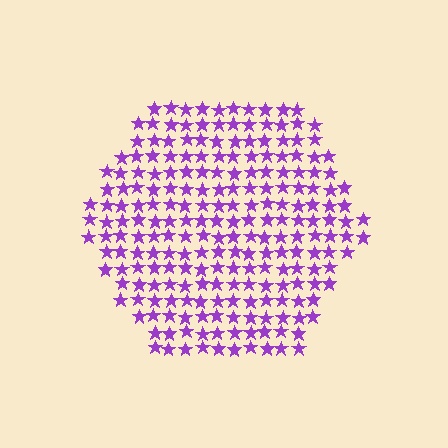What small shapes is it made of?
It is made of small stars.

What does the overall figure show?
The overall figure shows a hexagon.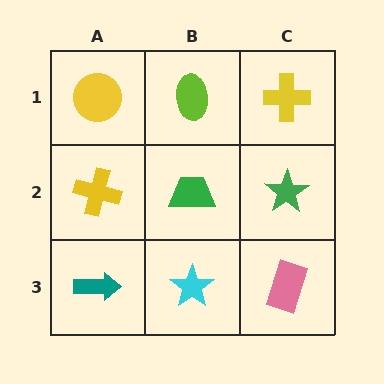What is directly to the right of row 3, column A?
A cyan star.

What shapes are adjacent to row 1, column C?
A green star (row 2, column C), a lime ellipse (row 1, column B).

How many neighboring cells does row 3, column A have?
2.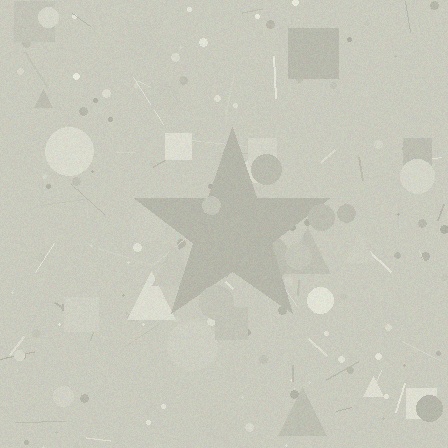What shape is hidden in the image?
A star is hidden in the image.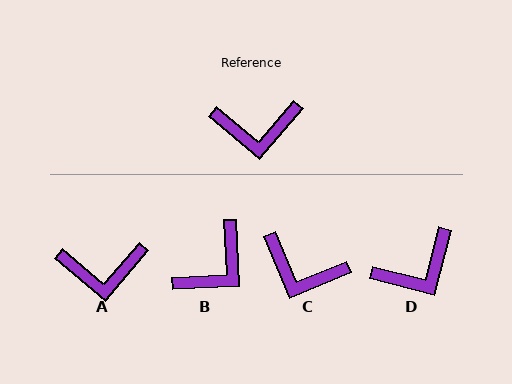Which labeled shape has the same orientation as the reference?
A.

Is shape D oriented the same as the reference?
No, it is off by about 26 degrees.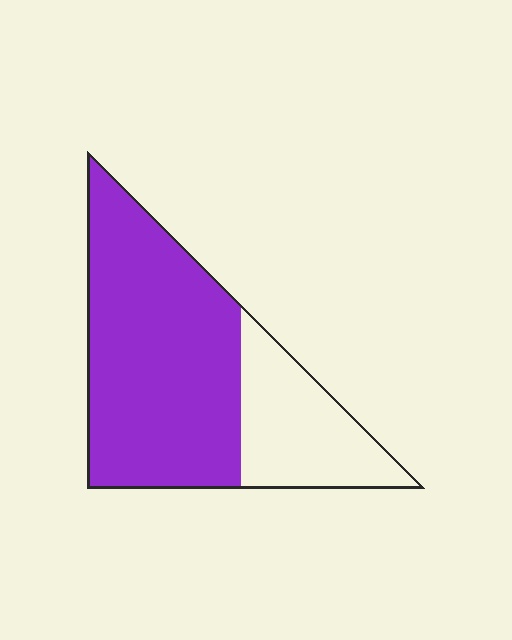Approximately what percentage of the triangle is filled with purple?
Approximately 70%.